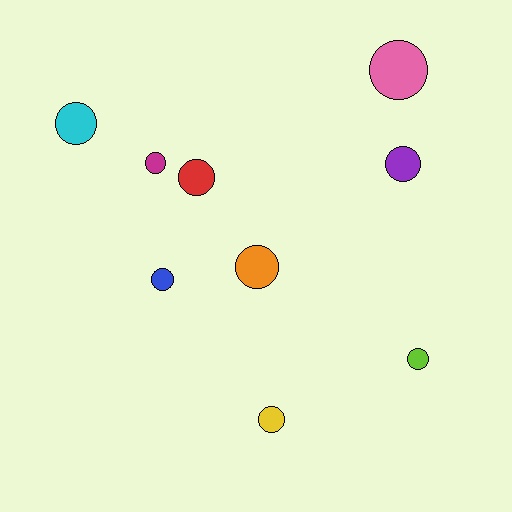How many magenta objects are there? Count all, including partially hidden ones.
There is 1 magenta object.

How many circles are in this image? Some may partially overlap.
There are 9 circles.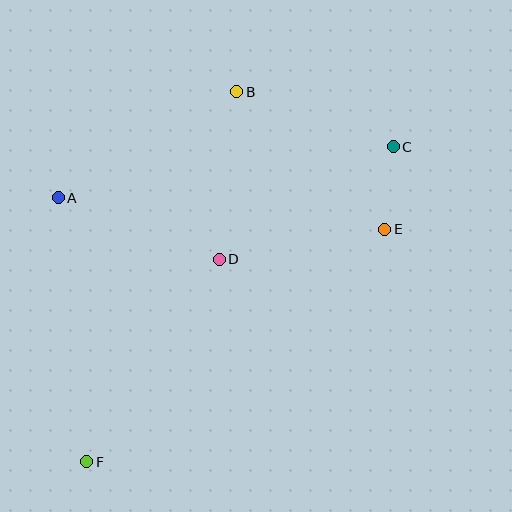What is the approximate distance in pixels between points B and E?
The distance between B and E is approximately 202 pixels.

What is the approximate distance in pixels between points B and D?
The distance between B and D is approximately 168 pixels.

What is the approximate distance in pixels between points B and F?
The distance between B and F is approximately 399 pixels.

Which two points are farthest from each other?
Points C and F are farthest from each other.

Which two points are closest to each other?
Points C and E are closest to each other.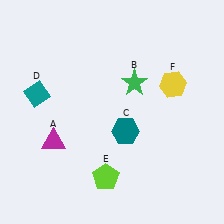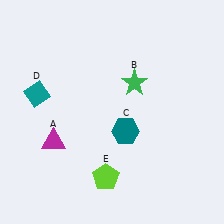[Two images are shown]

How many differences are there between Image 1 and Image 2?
There is 1 difference between the two images.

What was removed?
The yellow hexagon (F) was removed in Image 2.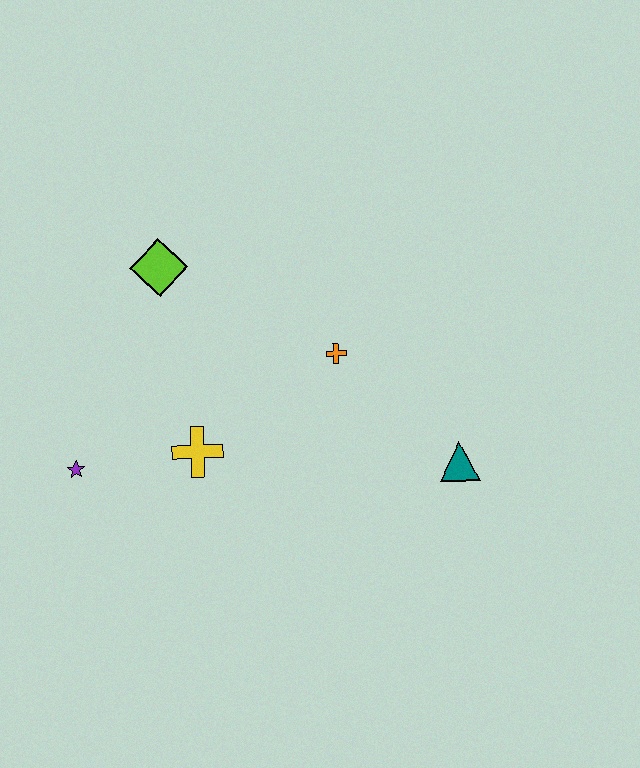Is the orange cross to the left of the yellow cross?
No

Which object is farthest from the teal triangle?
The purple star is farthest from the teal triangle.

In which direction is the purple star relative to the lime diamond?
The purple star is below the lime diamond.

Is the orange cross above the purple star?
Yes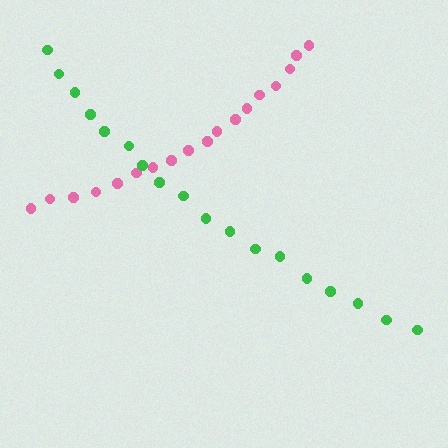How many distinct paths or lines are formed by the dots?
There are 2 distinct paths.